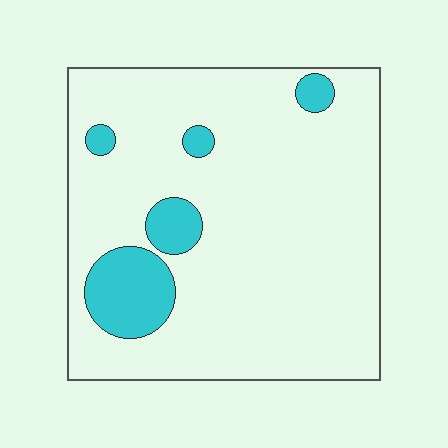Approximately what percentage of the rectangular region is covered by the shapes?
Approximately 10%.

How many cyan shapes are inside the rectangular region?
5.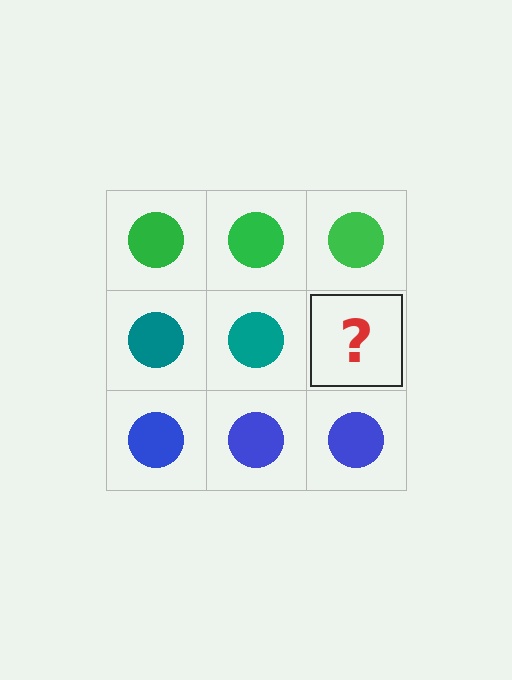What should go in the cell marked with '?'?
The missing cell should contain a teal circle.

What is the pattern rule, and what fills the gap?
The rule is that each row has a consistent color. The gap should be filled with a teal circle.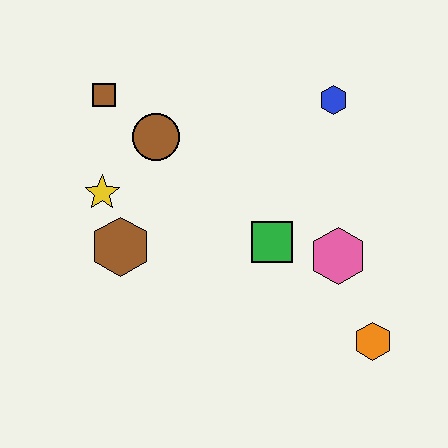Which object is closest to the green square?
The pink hexagon is closest to the green square.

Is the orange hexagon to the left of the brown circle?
No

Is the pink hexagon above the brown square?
No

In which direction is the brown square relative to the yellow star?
The brown square is above the yellow star.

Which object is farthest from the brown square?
The orange hexagon is farthest from the brown square.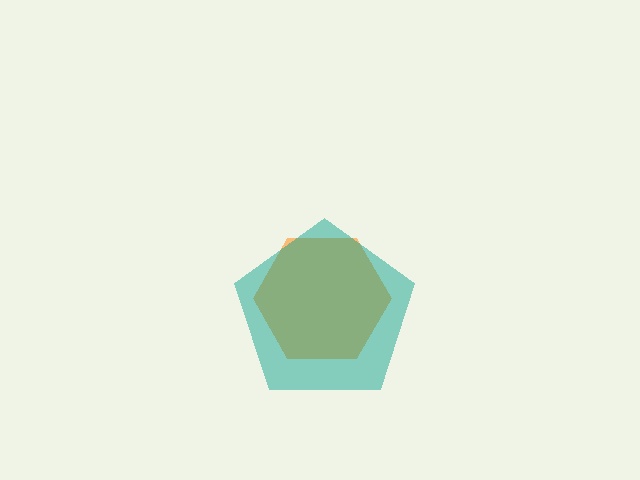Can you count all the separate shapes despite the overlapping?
Yes, there are 2 separate shapes.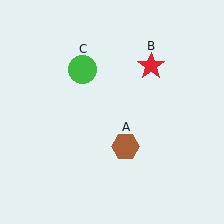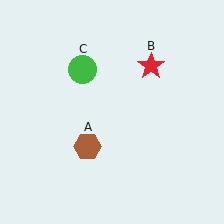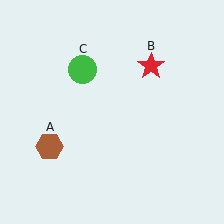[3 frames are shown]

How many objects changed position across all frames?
1 object changed position: brown hexagon (object A).